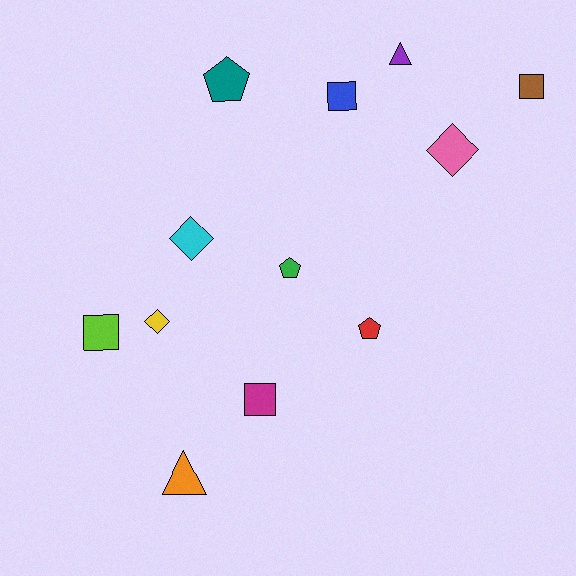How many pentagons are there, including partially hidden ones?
There are 3 pentagons.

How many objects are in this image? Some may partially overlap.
There are 12 objects.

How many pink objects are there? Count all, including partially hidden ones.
There is 1 pink object.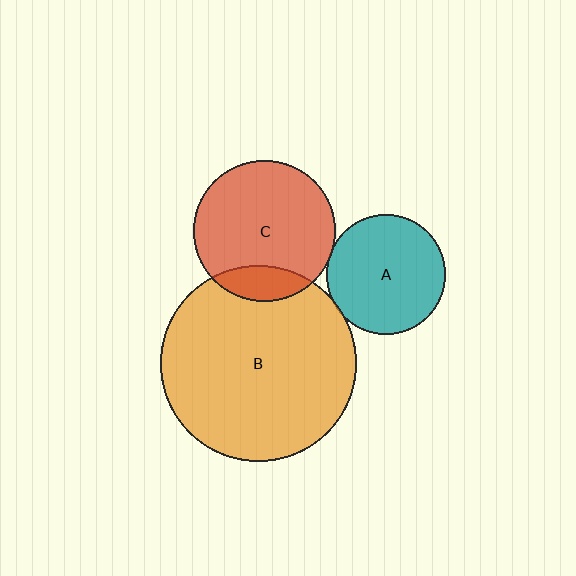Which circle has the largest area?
Circle B (orange).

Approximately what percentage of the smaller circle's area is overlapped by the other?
Approximately 5%.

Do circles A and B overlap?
Yes.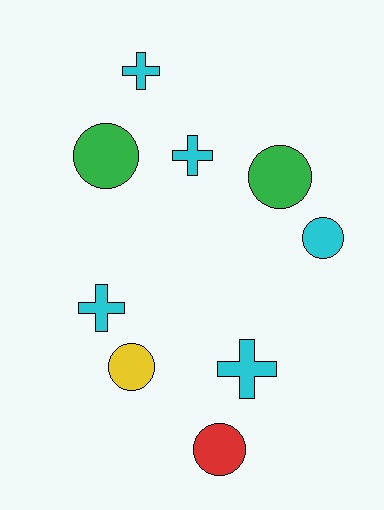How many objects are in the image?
There are 9 objects.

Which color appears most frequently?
Cyan, with 5 objects.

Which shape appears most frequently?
Circle, with 5 objects.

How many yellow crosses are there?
There are no yellow crosses.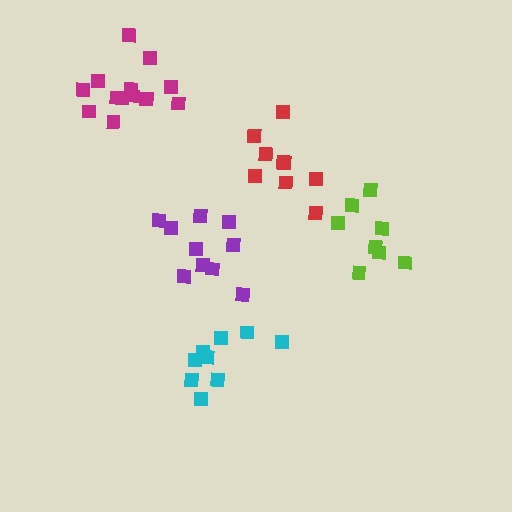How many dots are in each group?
Group 1: 10 dots, Group 2: 13 dots, Group 3: 9 dots, Group 4: 8 dots, Group 5: 10 dots (50 total).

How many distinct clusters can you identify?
There are 5 distinct clusters.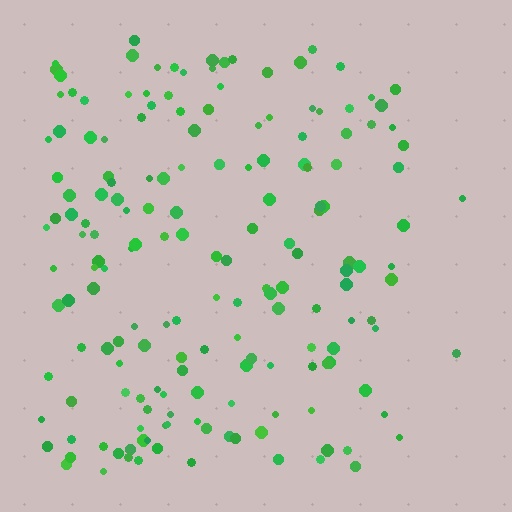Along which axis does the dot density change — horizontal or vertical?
Horizontal.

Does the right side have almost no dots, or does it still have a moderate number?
Still a moderate number, just noticeably fewer than the left.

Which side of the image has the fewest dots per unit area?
The right.